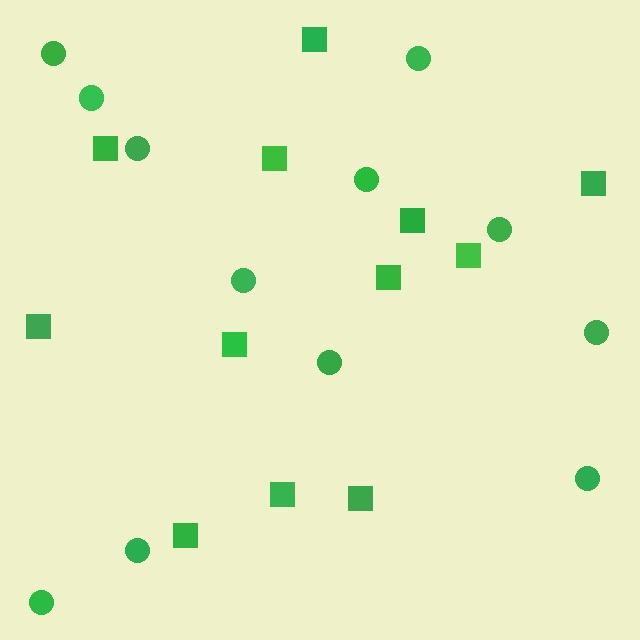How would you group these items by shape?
There are 2 groups: one group of circles (12) and one group of squares (12).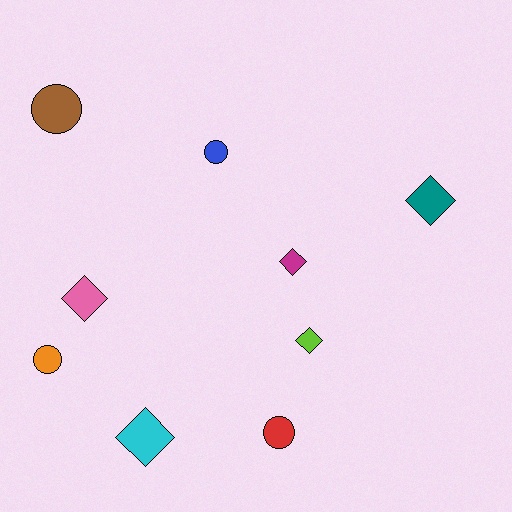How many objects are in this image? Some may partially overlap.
There are 9 objects.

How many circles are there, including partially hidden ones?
There are 4 circles.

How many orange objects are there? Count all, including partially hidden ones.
There is 1 orange object.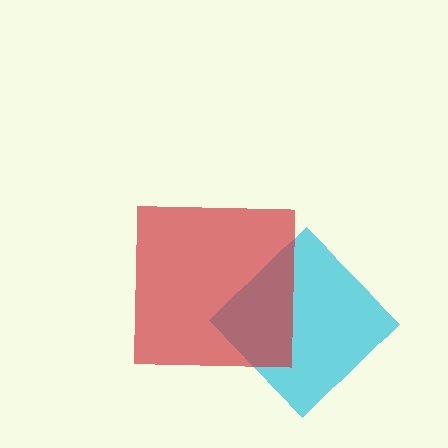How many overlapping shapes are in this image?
There are 2 overlapping shapes in the image.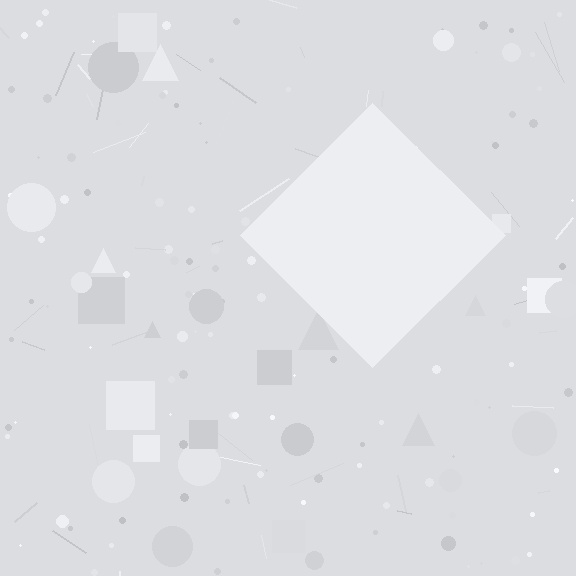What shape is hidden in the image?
A diamond is hidden in the image.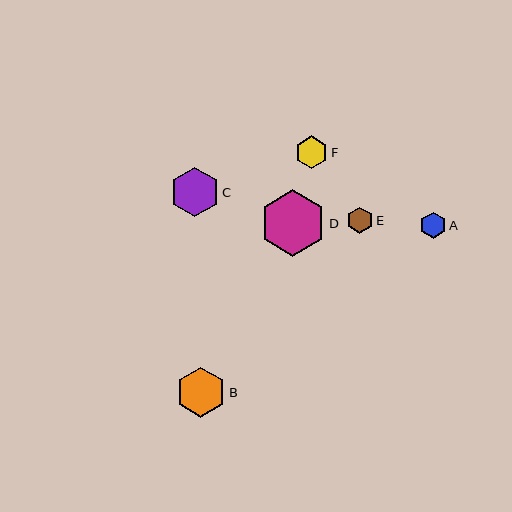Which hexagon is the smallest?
Hexagon A is the smallest with a size of approximately 26 pixels.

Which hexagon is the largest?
Hexagon D is the largest with a size of approximately 67 pixels.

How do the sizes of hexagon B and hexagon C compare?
Hexagon B and hexagon C are approximately the same size.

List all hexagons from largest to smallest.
From largest to smallest: D, B, C, F, E, A.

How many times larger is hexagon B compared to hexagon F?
Hexagon B is approximately 1.5 times the size of hexagon F.